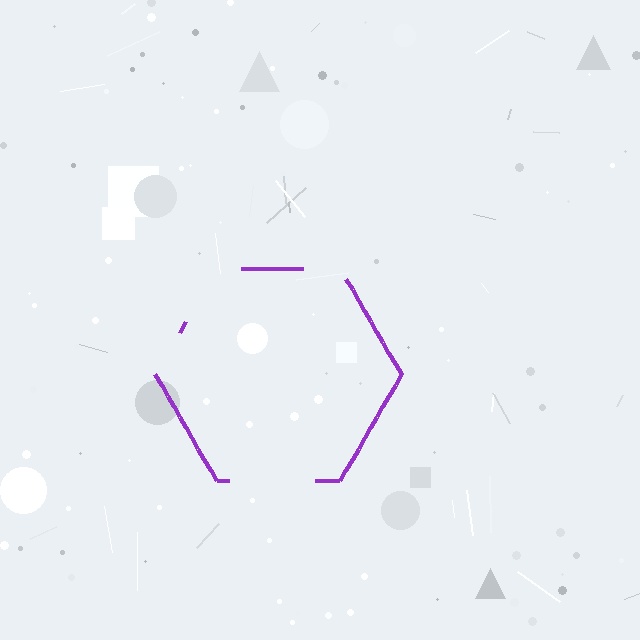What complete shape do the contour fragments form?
The contour fragments form a hexagon.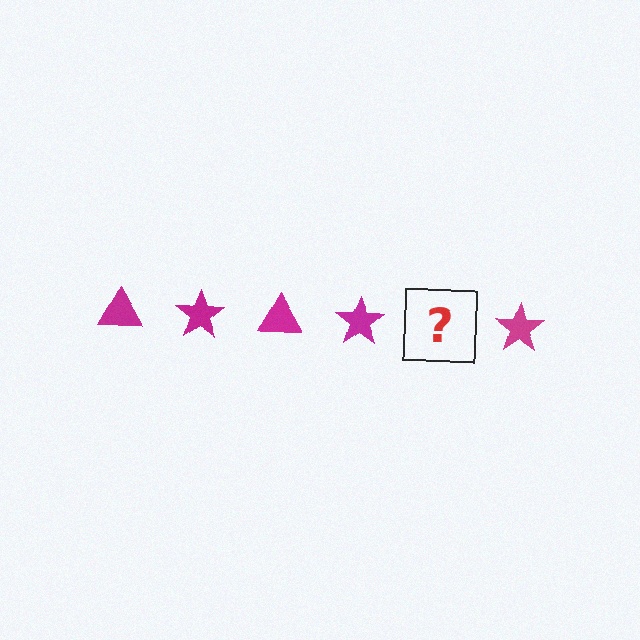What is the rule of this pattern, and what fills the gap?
The rule is that the pattern cycles through triangle, star shapes in magenta. The gap should be filled with a magenta triangle.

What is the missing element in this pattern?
The missing element is a magenta triangle.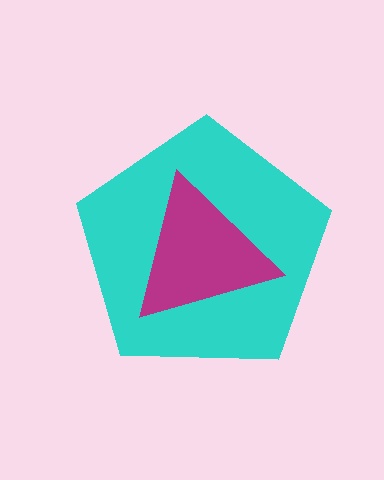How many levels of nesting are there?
2.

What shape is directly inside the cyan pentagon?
The magenta triangle.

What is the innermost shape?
The magenta triangle.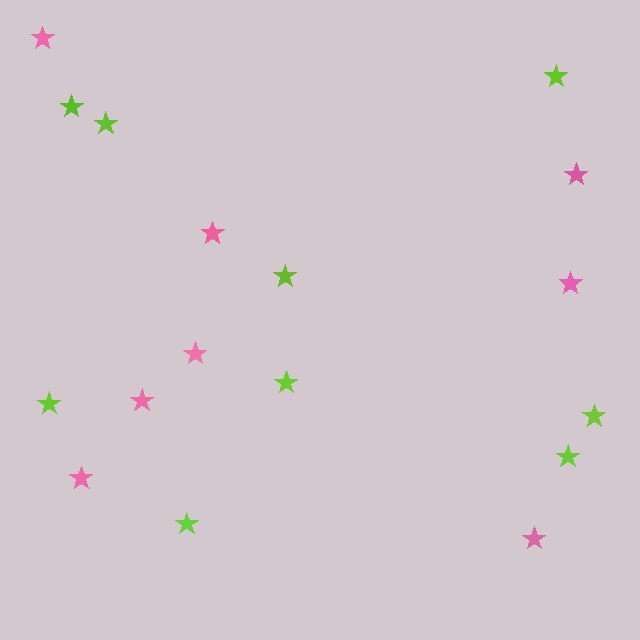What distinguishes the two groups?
There are 2 groups: one group of pink stars (8) and one group of lime stars (9).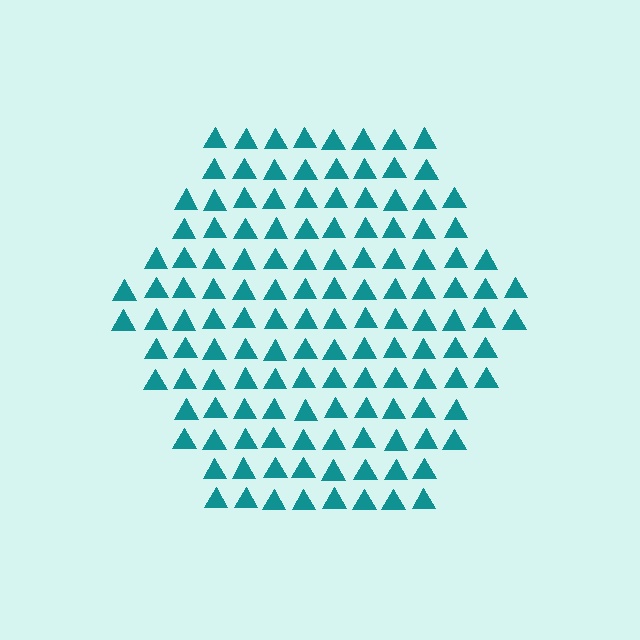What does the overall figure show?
The overall figure shows a hexagon.